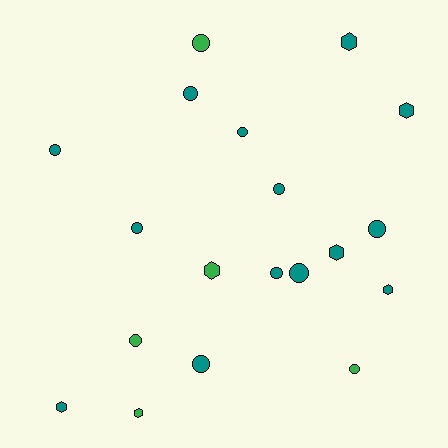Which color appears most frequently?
Teal, with 14 objects.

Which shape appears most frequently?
Circle, with 12 objects.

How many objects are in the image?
There are 19 objects.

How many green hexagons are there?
There are 2 green hexagons.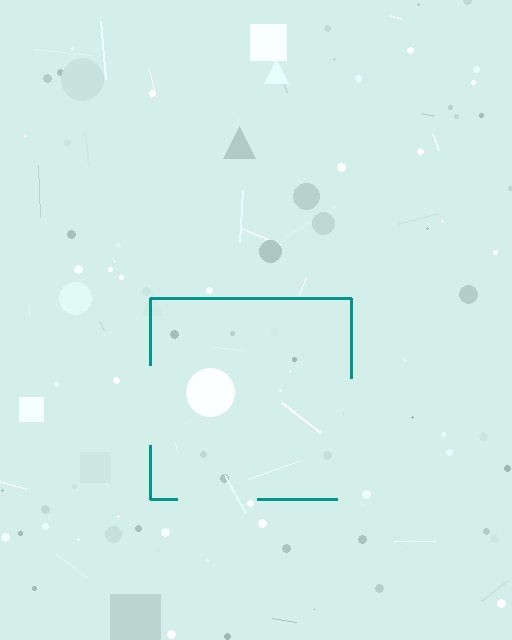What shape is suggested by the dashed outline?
The dashed outline suggests a square.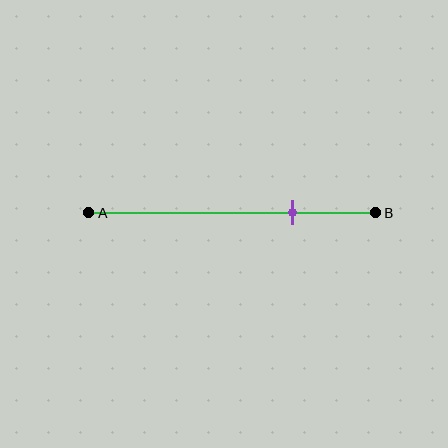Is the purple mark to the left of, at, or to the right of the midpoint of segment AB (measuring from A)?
The purple mark is to the right of the midpoint of segment AB.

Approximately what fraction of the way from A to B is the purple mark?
The purple mark is approximately 70% of the way from A to B.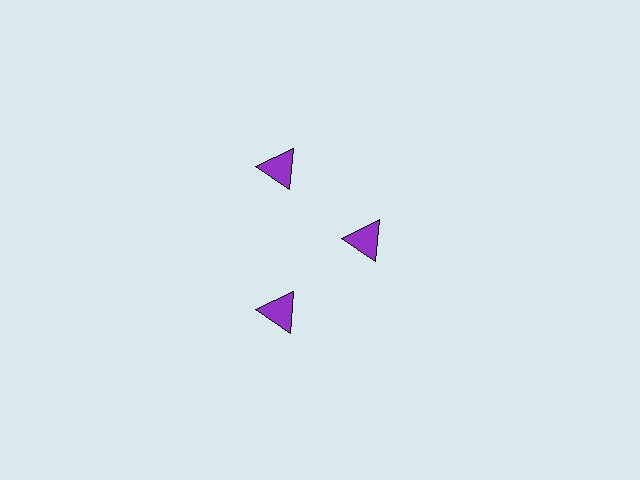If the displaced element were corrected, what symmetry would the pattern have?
It would have 3-fold rotational symmetry — the pattern would map onto itself every 120 degrees.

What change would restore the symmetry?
The symmetry would be restored by moving it outward, back onto the ring so that all 3 triangles sit at equal angles and equal distance from the center.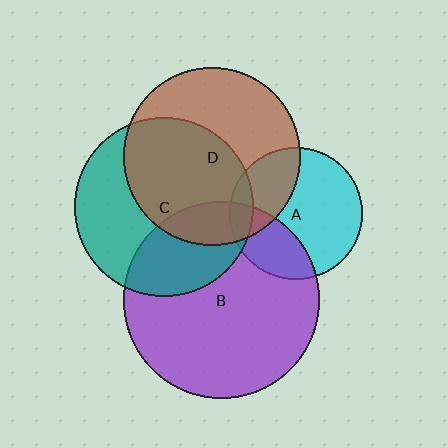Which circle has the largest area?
Circle B (purple).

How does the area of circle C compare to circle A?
Approximately 1.8 times.